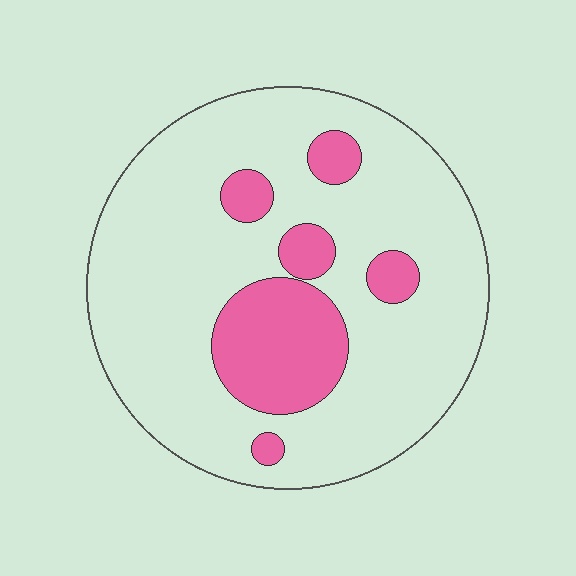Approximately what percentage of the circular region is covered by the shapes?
Approximately 20%.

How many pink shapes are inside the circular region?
6.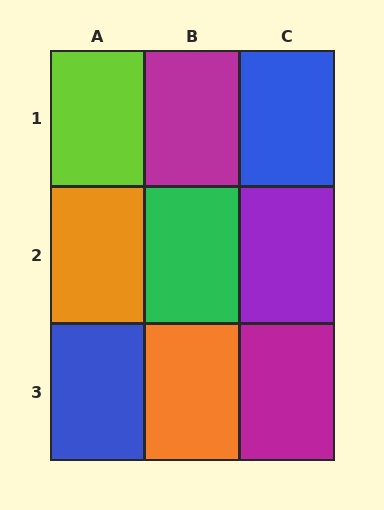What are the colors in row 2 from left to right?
Orange, green, purple.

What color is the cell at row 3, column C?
Magenta.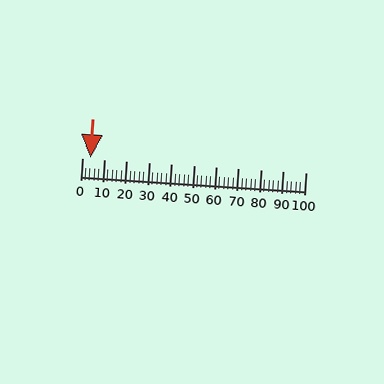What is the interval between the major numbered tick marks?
The major tick marks are spaced 10 units apart.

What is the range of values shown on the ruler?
The ruler shows values from 0 to 100.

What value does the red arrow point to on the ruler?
The red arrow points to approximately 4.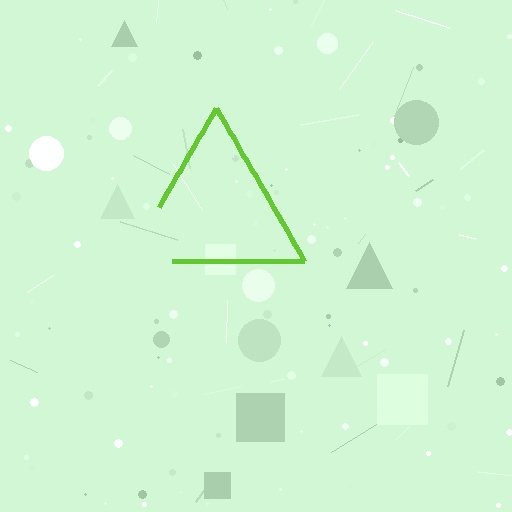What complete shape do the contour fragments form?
The contour fragments form a triangle.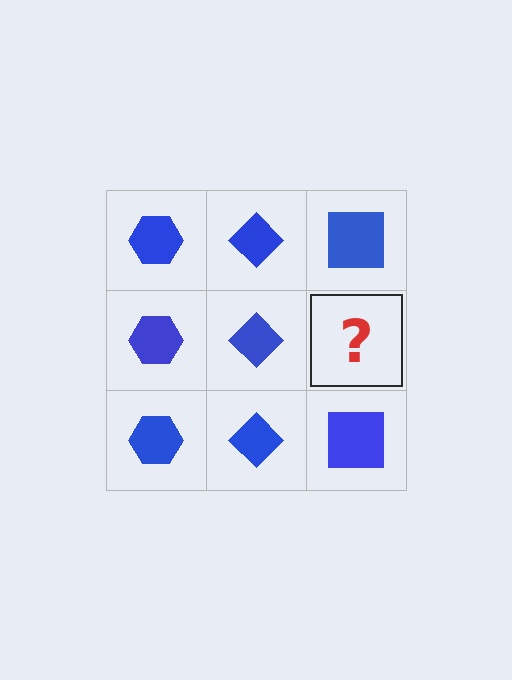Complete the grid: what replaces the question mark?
The question mark should be replaced with a blue square.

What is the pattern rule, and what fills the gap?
The rule is that each column has a consistent shape. The gap should be filled with a blue square.